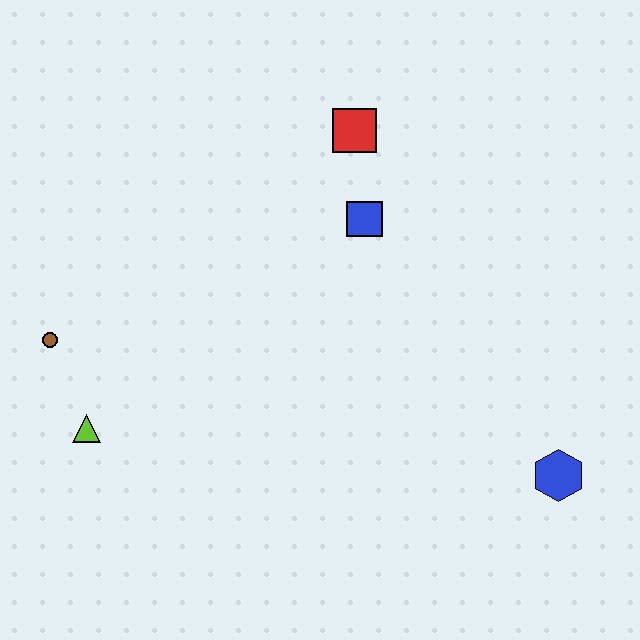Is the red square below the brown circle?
No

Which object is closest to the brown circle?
The lime triangle is closest to the brown circle.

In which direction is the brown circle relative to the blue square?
The brown circle is to the left of the blue square.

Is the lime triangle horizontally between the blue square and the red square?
No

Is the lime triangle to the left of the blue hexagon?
Yes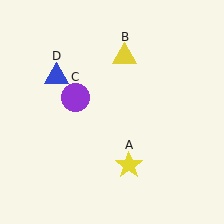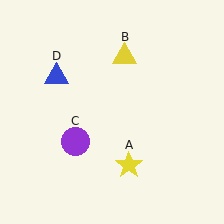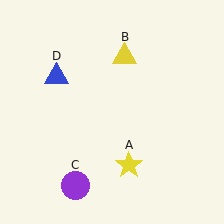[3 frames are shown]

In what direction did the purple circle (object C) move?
The purple circle (object C) moved down.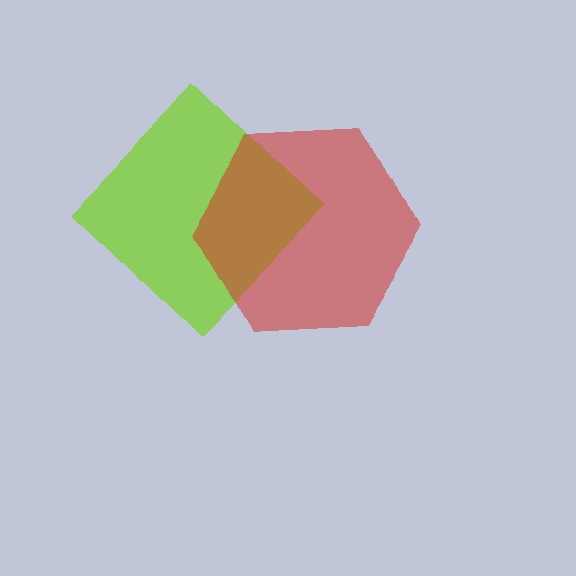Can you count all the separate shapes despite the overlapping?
Yes, there are 2 separate shapes.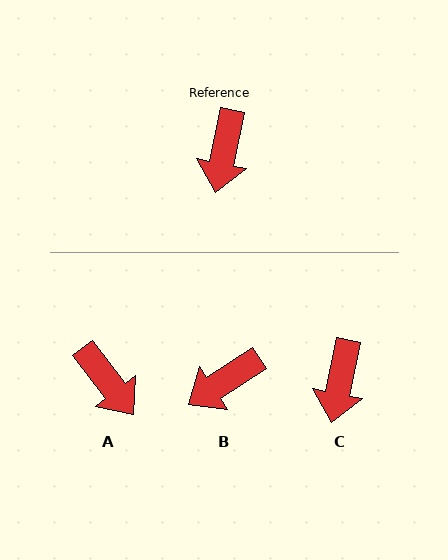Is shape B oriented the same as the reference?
No, it is off by about 45 degrees.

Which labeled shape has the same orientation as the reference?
C.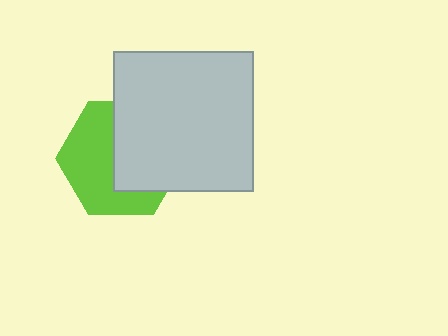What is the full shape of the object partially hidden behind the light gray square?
The partially hidden object is a lime hexagon.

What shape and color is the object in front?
The object in front is a light gray square.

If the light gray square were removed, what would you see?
You would see the complete lime hexagon.